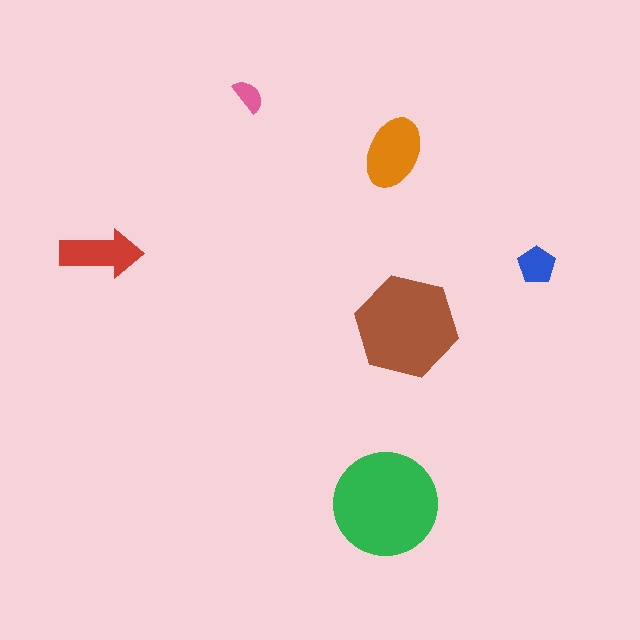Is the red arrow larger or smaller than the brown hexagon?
Smaller.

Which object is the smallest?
The pink semicircle.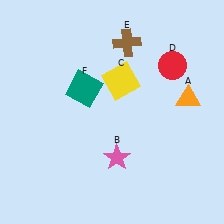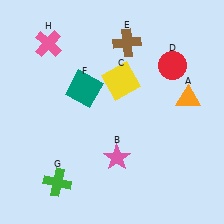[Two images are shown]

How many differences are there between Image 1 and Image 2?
There are 2 differences between the two images.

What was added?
A green cross (G), a pink cross (H) were added in Image 2.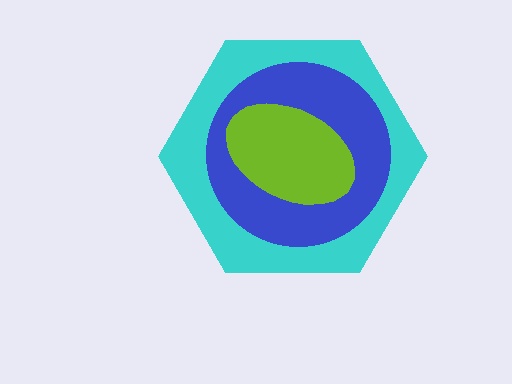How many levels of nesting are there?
3.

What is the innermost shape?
The lime ellipse.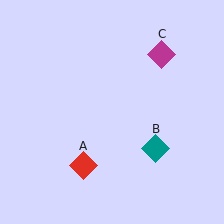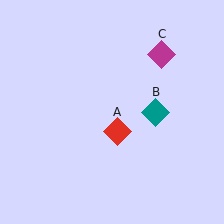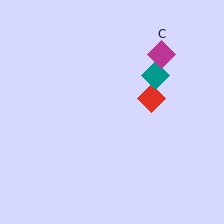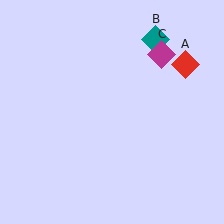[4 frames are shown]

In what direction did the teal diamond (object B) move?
The teal diamond (object B) moved up.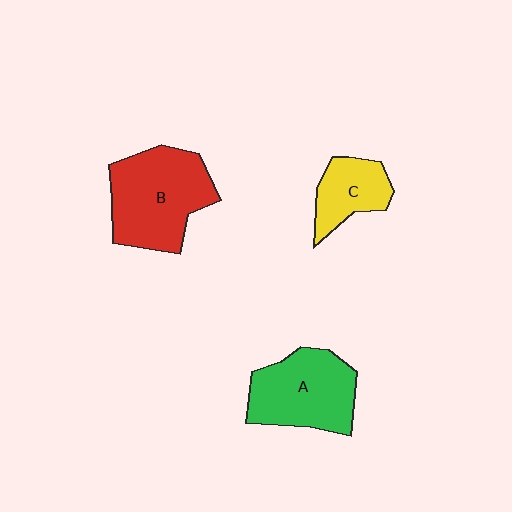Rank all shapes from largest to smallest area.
From largest to smallest: B (red), A (green), C (yellow).